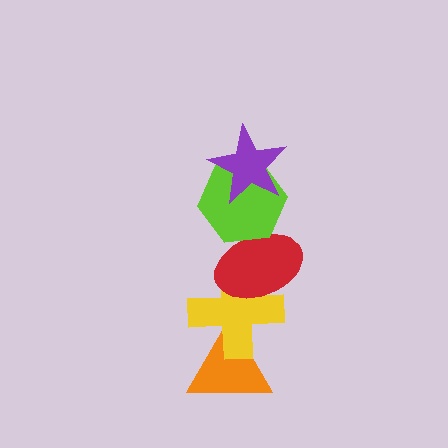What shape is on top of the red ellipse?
The lime hexagon is on top of the red ellipse.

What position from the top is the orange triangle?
The orange triangle is 5th from the top.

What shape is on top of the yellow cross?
The red ellipse is on top of the yellow cross.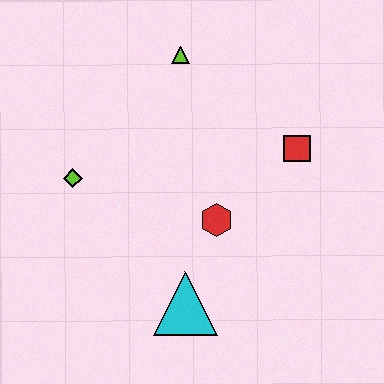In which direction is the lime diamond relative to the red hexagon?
The lime diamond is to the left of the red hexagon.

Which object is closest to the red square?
The red hexagon is closest to the red square.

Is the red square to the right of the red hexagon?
Yes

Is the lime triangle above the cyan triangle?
Yes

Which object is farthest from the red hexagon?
The lime triangle is farthest from the red hexagon.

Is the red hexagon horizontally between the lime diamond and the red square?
Yes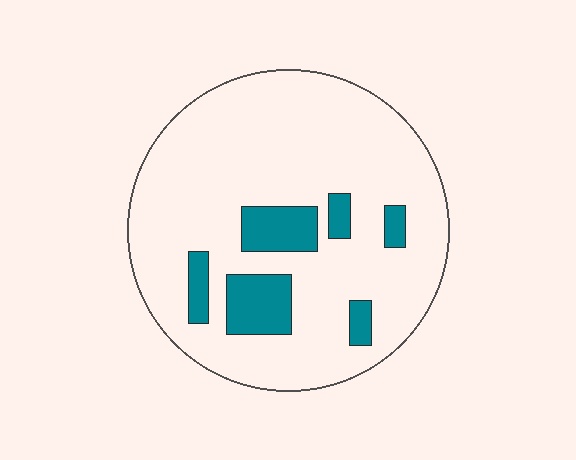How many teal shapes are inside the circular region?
6.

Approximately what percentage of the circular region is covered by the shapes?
Approximately 15%.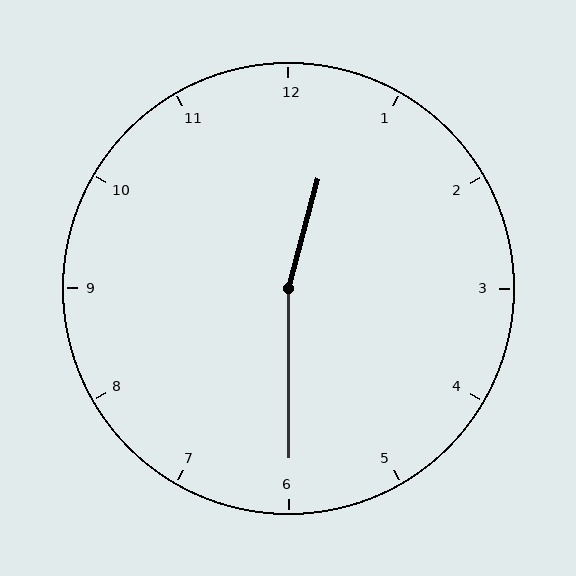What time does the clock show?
12:30.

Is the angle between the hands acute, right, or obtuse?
It is obtuse.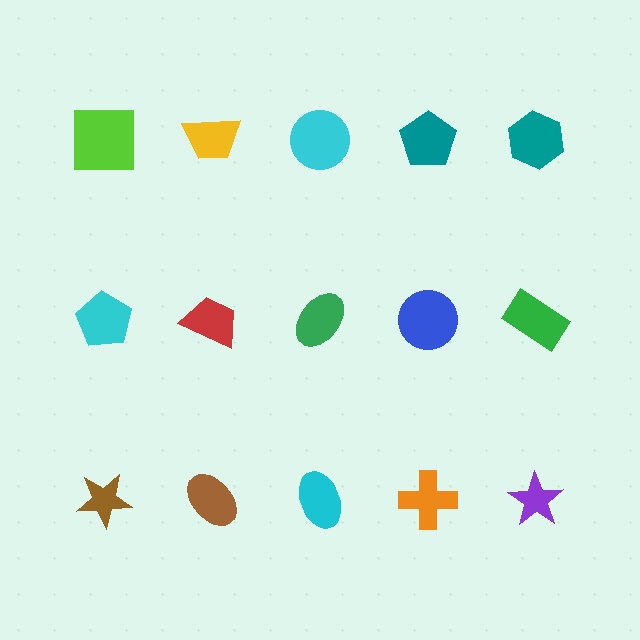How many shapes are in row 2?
5 shapes.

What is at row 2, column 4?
A blue circle.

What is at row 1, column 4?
A teal pentagon.